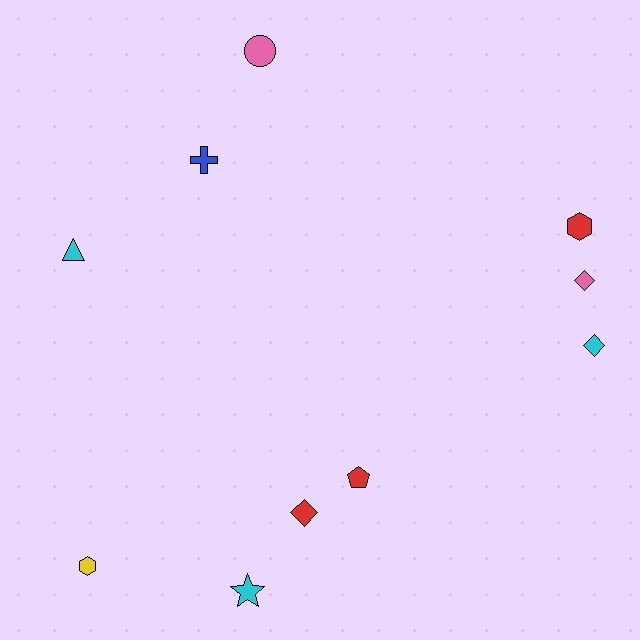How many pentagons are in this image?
There is 1 pentagon.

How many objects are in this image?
There are 10 objects.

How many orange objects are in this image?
There are no orange objects.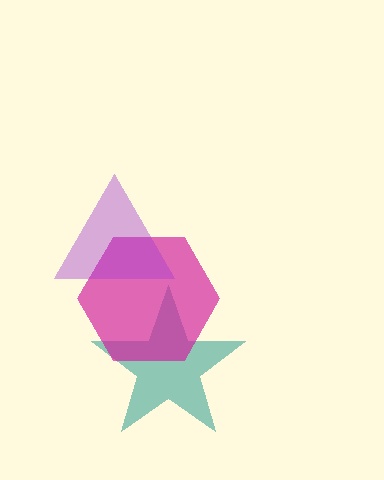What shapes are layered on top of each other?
The layered shapes are: a teal star, a magenta hexagon, a purple triangle.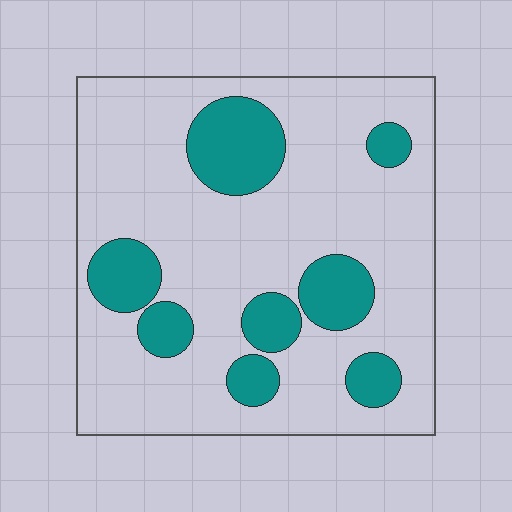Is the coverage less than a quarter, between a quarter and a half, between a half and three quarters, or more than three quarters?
Less than a quarter.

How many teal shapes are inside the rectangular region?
8.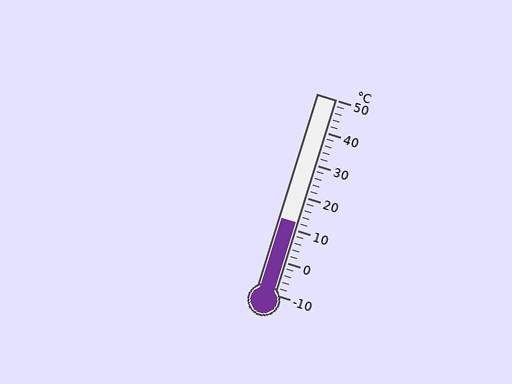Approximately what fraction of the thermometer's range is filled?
The thermometer is filled to approximately 35% of its range.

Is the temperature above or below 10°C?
The temperature is above 10°C.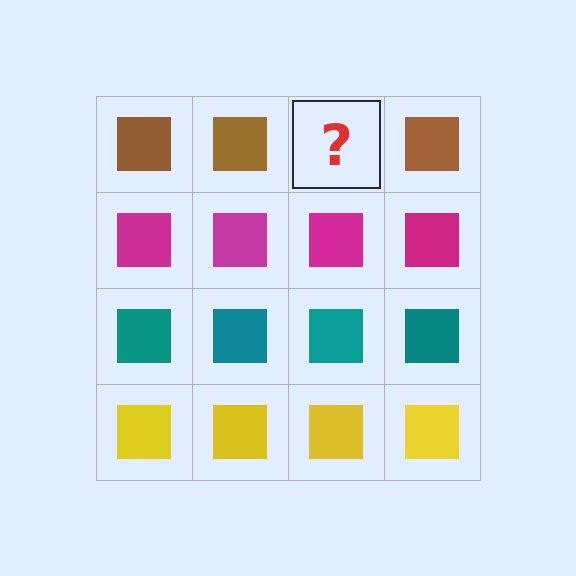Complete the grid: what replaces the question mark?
The question mark should be replaced with a brown square.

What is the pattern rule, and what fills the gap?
The rule is that each row has a consistent color. The gap should be filled with a brown square.